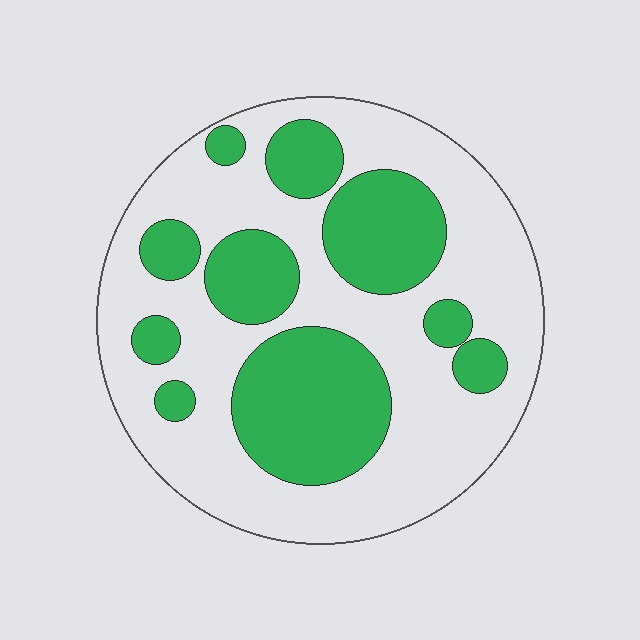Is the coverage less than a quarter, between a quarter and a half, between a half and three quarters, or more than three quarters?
Between a quarter and a half.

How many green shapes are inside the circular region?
10.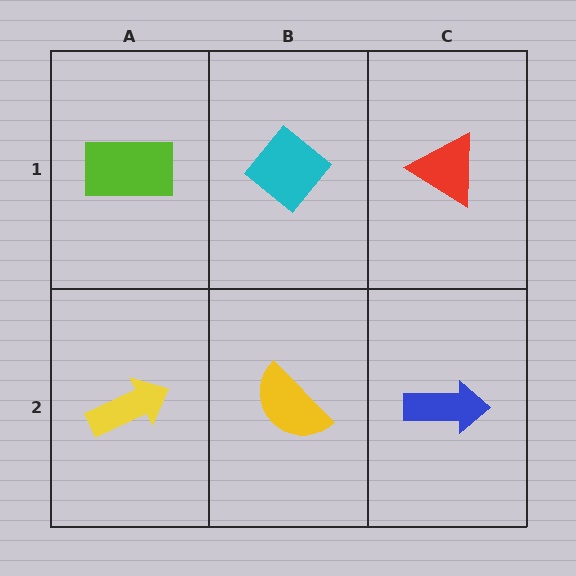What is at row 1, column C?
A red triangle.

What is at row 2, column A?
A yellow arrow.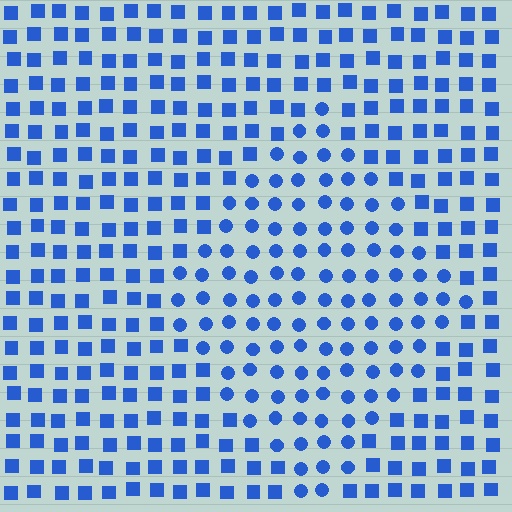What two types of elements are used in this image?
The image uses circles inside the diamond region and squares outside it.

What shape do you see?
I see a diamond.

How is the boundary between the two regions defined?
The boundary is defined by a change in element shape: circles inside vs. squares outside. All elements share the same color and spacing.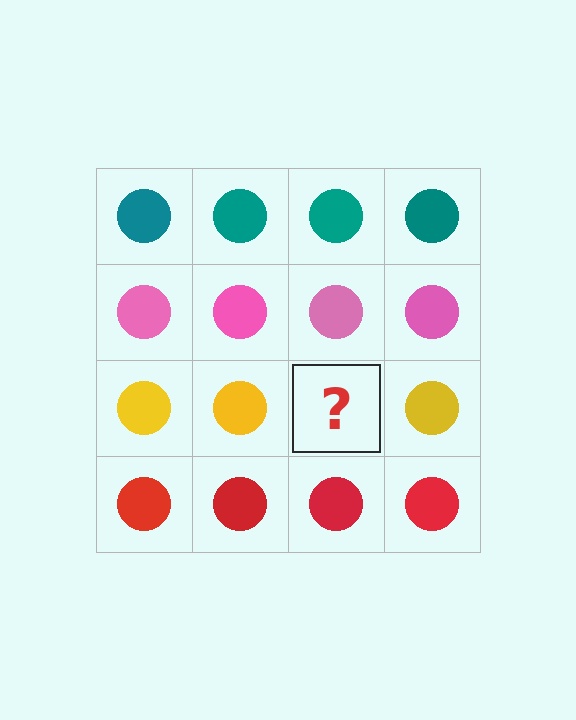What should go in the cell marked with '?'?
The missing cell should contain a yellow circle.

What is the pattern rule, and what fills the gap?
The rule is that each row has a consistent color. The gap should be filled with a yellow circle.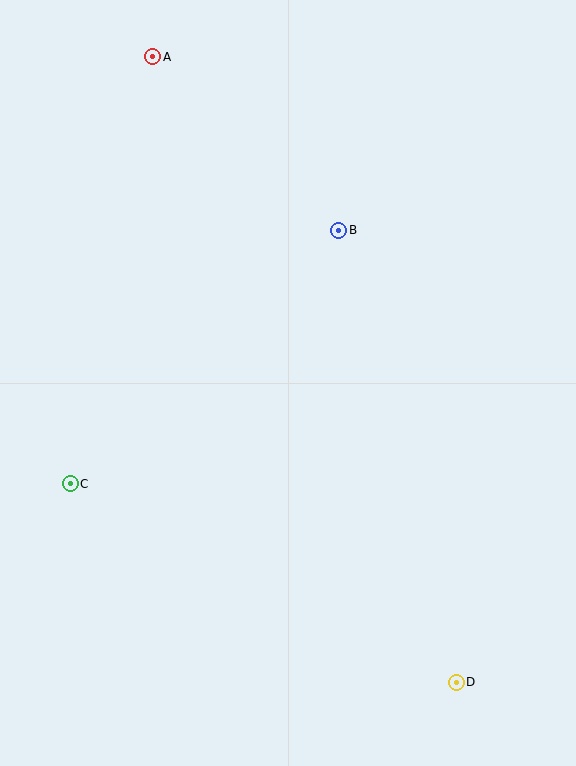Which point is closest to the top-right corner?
Point B is closest to the top-right corner.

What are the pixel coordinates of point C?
Point C is at (70, 484).